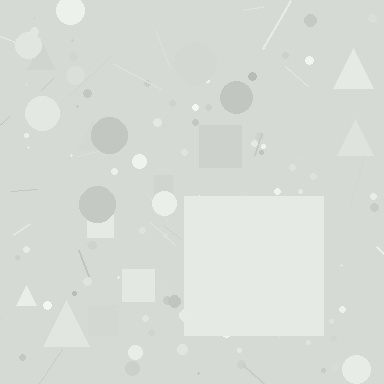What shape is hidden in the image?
A square is hidden in the image.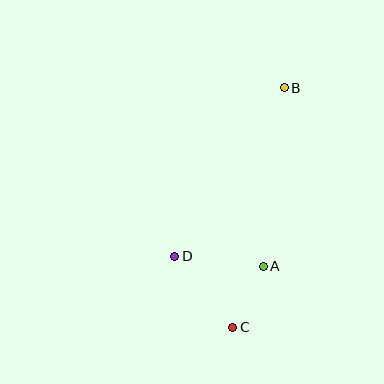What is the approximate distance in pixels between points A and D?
The distance between A and D is approximately 89 pixels.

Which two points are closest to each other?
Points A and C are closest to each other.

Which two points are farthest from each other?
Points B and C are farthest from each other.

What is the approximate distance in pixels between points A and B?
The distance between A and B is approximately 180 pixels.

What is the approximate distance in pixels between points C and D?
The distance between C and D is approximately 92 pixels.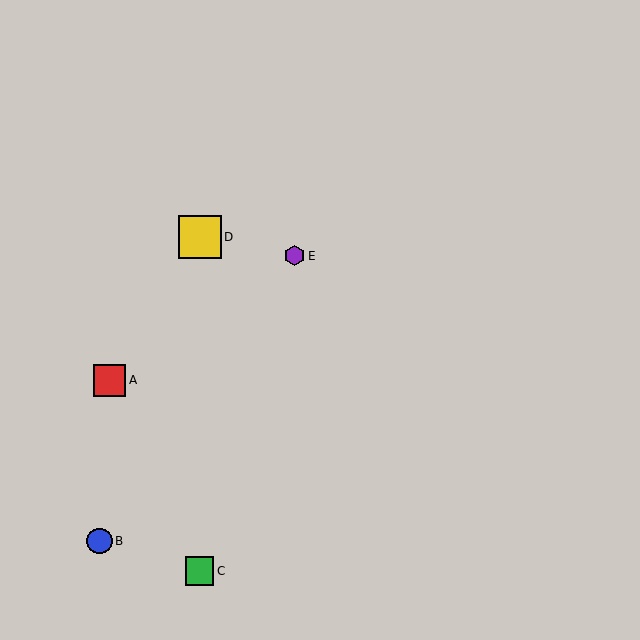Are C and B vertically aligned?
No, C is at x≈200 and B is at x≈100.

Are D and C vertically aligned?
Yes, both are at x≈200.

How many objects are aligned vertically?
2 objects (C, D) are aligned vertically.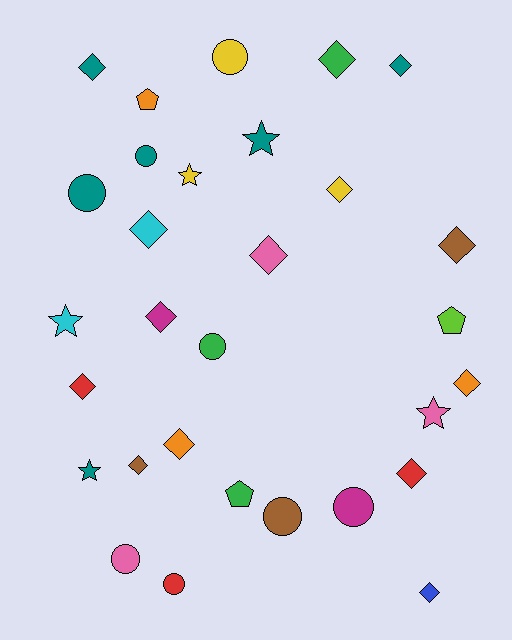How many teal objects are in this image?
There are 6 teal objects.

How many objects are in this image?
There are 30 objects.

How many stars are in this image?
There are 5 stars.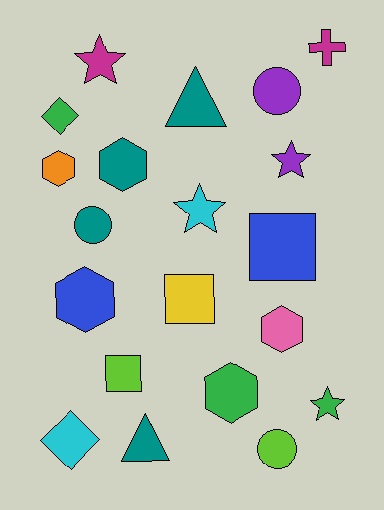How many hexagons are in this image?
There are 5 hexagons.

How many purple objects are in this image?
There are 2 purple objects.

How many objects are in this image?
There are 20 objects.